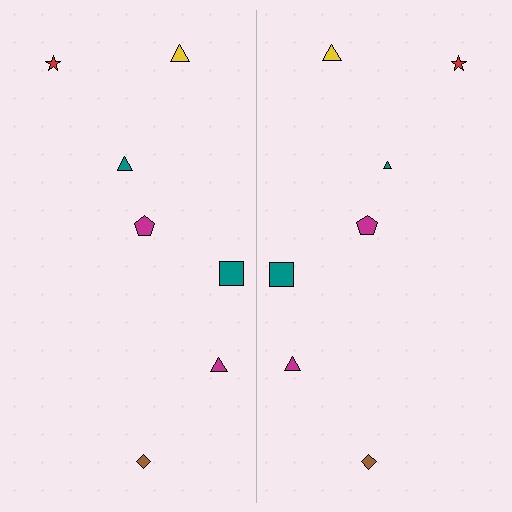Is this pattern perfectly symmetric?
No, the pattern is not perfectly symmetric. The teal triangle on the right side has a different size than its mirror counterpart.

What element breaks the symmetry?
The teal triangle on the right side has a different size than its mirror counterpart.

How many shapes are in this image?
There are 14 shapes in this image.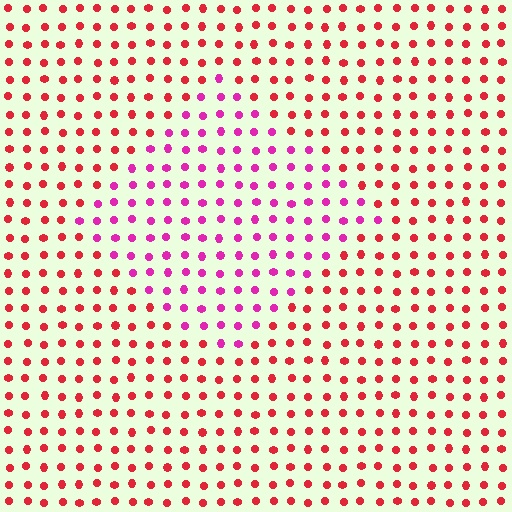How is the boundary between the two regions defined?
The boundary is defined purely by a slight shift in hue (about 39 degrees). Spacing, size, and orientation are identical on both sides.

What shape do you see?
I see a diamond.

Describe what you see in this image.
The image is filled with small red elements in a uniform arrangement. A diamond-shaped region is visible where the elements are tinted to a slightly different hue, forming a subtle color boundary.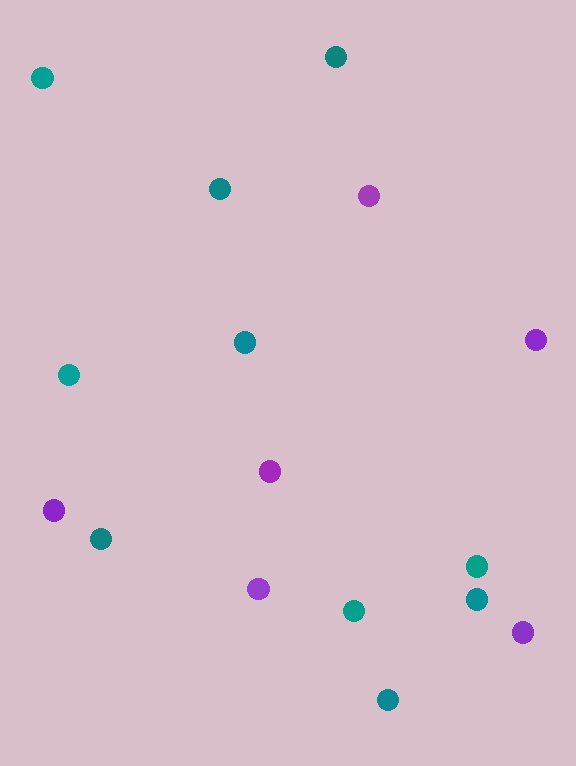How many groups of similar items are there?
There are 2 groups: one group of purple circles (6) and one group of teal circles (10).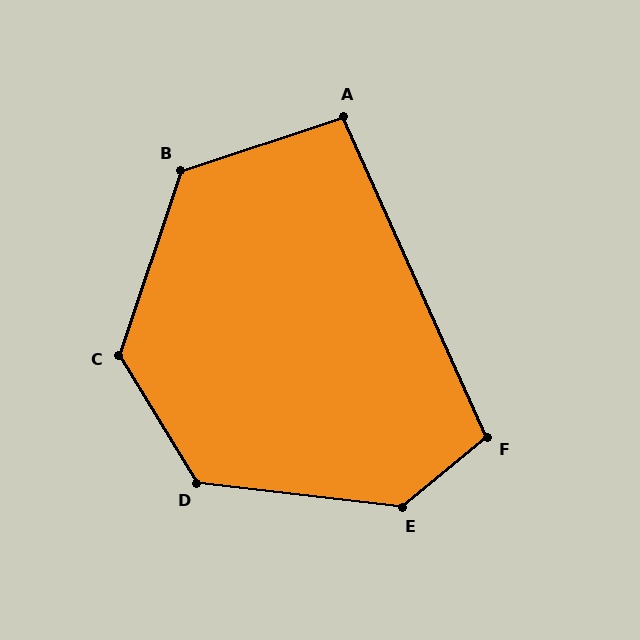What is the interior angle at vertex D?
Approximately 128 degrees (obtuse).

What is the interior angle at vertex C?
Approximately 130 degrees (obtuse).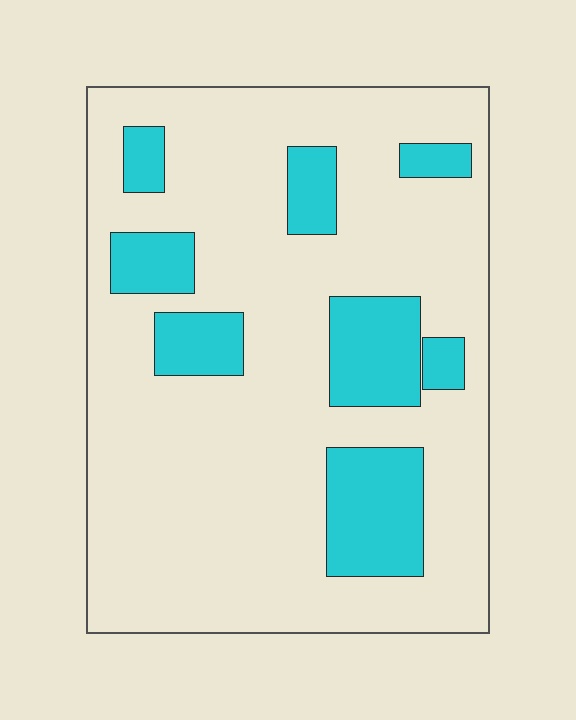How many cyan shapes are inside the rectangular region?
8.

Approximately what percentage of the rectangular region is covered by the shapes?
Approximately 20%.